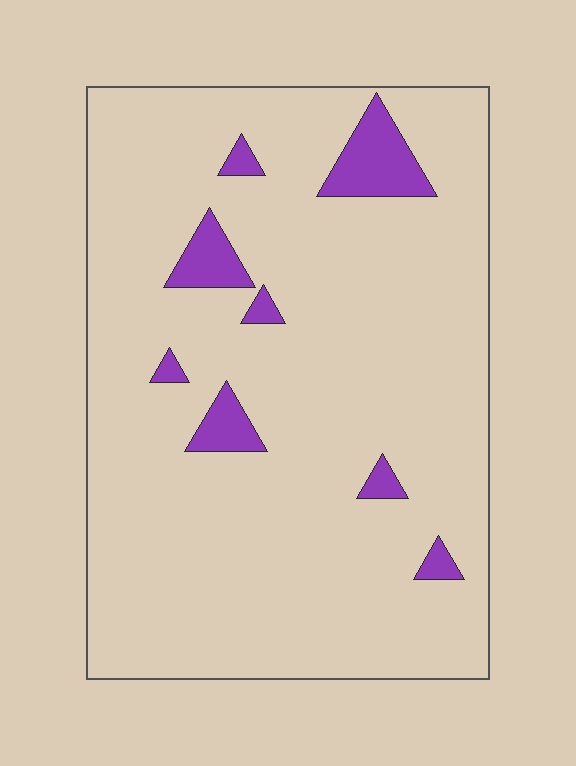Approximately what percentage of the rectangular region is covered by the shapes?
Approximately 10%.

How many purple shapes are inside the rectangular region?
8.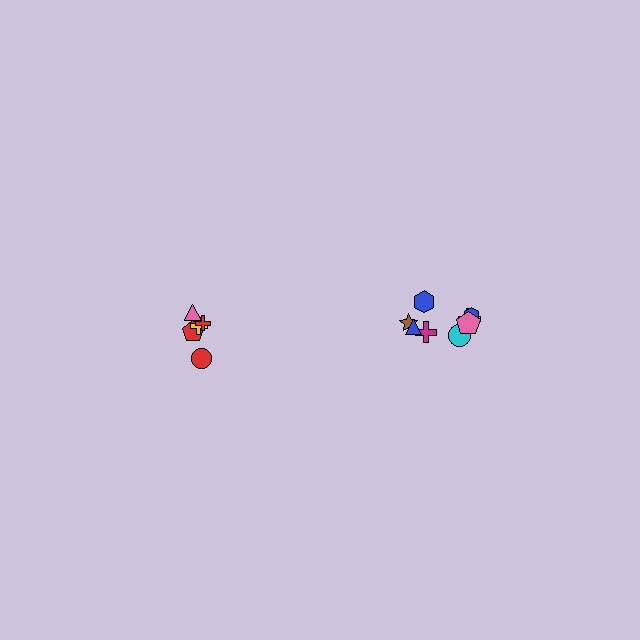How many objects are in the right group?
There are 8 objects.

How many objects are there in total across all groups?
There are 13 objects.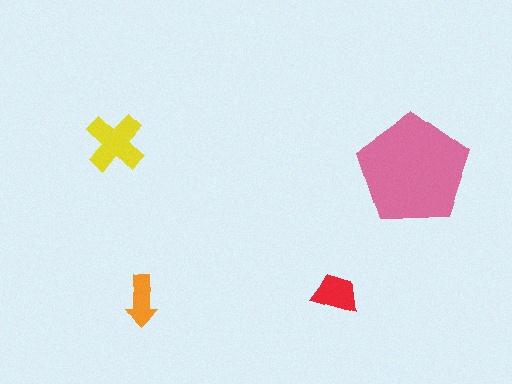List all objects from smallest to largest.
The orange arrow, the red trapezoid, the yellow cross, the pink pentagon.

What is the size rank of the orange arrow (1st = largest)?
4th.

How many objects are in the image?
There are 4 objects in the image.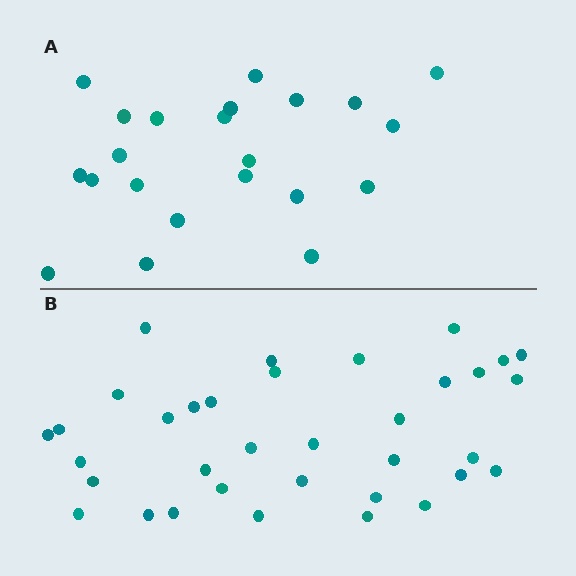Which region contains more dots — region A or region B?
Region B (the bottom region) has more dots.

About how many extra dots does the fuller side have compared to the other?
Region B has approximately 15 more dots than region A.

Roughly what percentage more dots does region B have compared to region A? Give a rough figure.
About 60% more.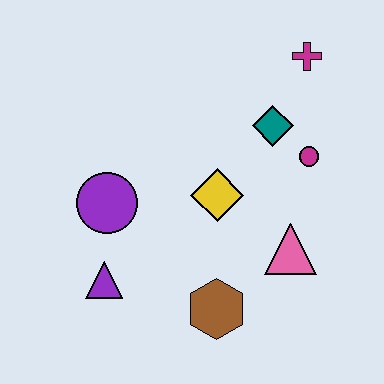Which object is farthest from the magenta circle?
The purple triangle is farthest from the magenta circle.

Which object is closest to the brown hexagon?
The pink triangle is closest to the brown hexagon.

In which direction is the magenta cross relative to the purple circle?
The magenta cross is to the right of the purple circle.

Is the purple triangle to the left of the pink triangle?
Yes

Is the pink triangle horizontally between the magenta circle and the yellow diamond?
Yes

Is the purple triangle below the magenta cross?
Yes